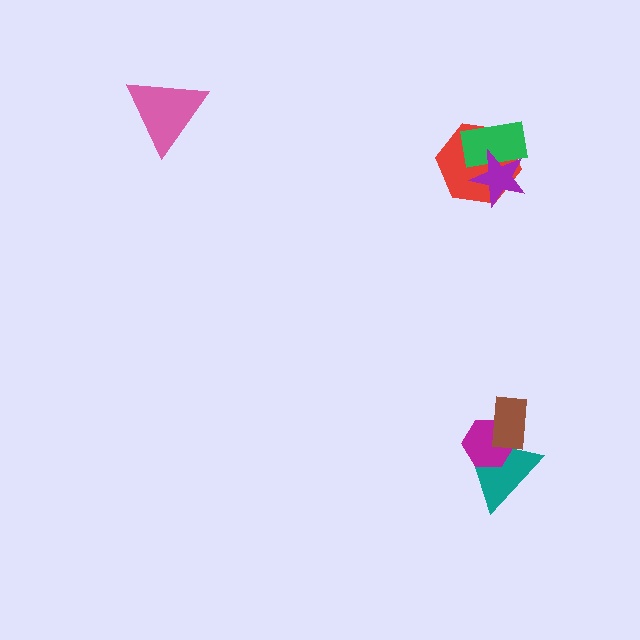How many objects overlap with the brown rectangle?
2 objects overlap with the brown rectangle.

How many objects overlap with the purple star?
2 objects overlap with the purple star.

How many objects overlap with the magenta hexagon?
2 objects overlap with the magenta hexagon.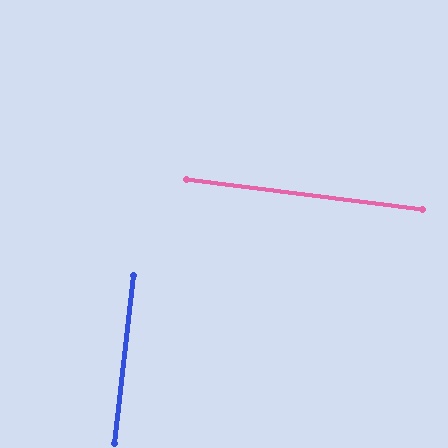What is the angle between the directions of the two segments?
Approximately 89 degrees.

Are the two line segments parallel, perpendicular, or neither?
Perpendicular — they meet at approximately 89°.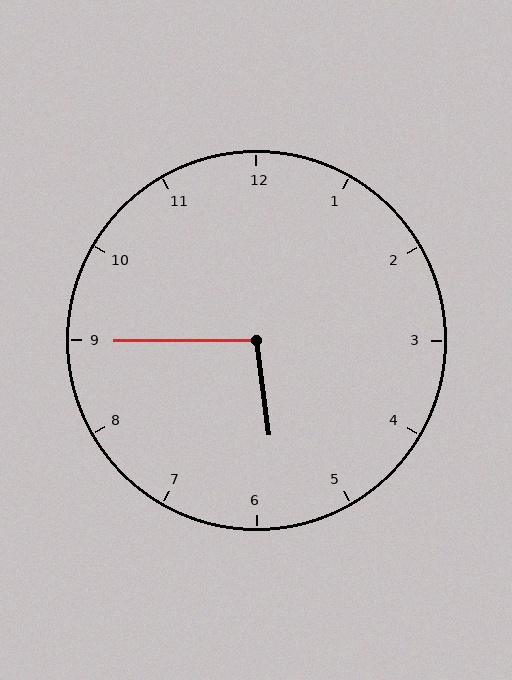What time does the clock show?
5:45.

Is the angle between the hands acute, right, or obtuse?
It is obtuse.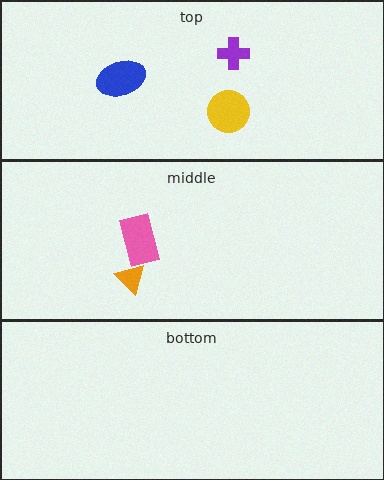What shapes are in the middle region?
The orange triangle, the pink rectangle.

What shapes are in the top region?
The purple cross, the yellow circle, the blue ellipse.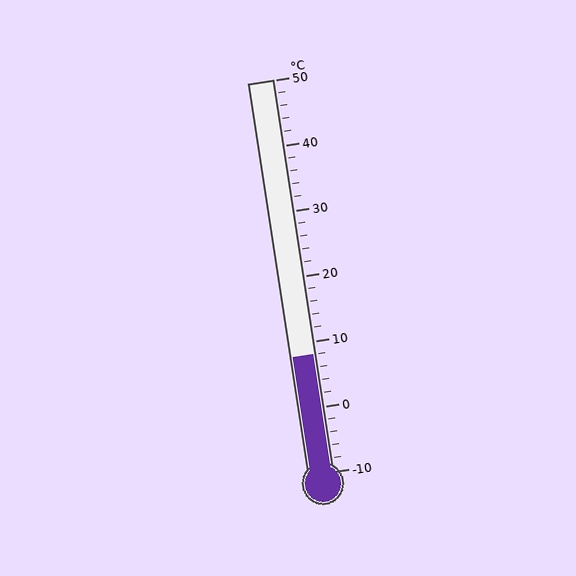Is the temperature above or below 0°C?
The temperature is above 0°C.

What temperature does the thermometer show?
The thermometer shows approximately 8°C.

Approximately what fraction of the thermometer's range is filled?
The thermometer is filled to approximately 30% of its range.